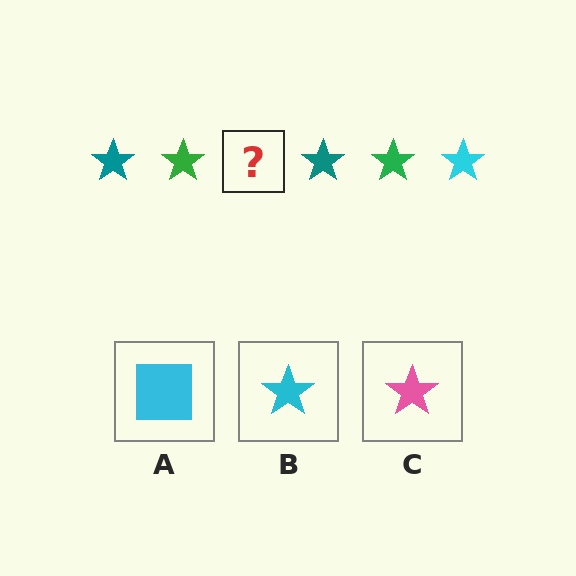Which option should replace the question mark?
Option B.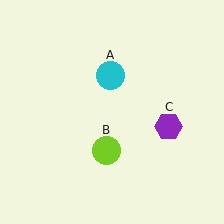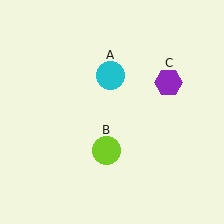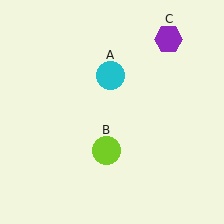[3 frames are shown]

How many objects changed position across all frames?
1 object changed position: purple hexagon (object C).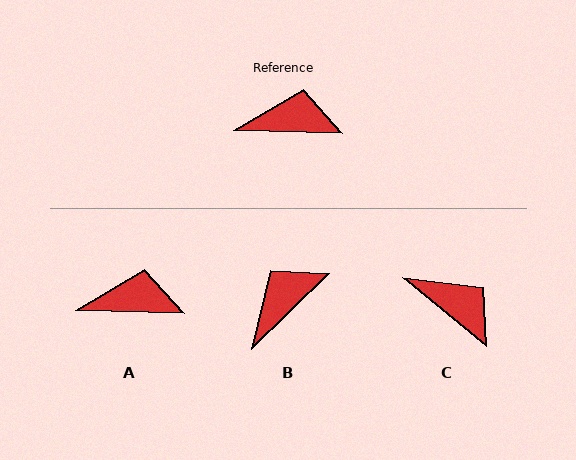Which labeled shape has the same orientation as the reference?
A.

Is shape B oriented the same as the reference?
No, it is off by about 46 degrees.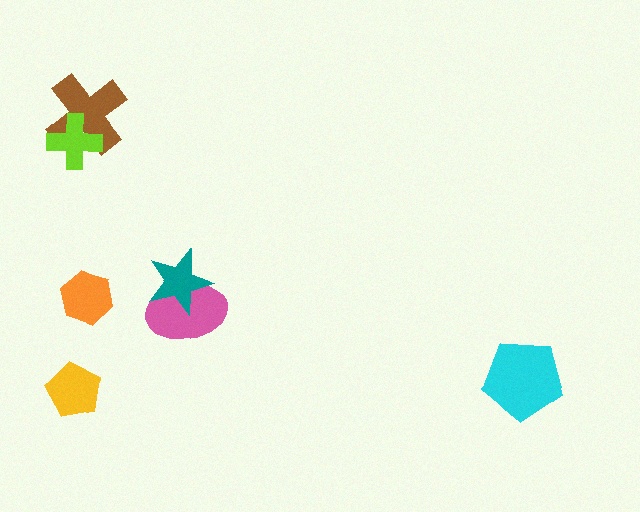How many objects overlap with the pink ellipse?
1 object overlaps with the pink ellipse.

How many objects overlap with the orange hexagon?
0 objects overlap with the orange hexagon.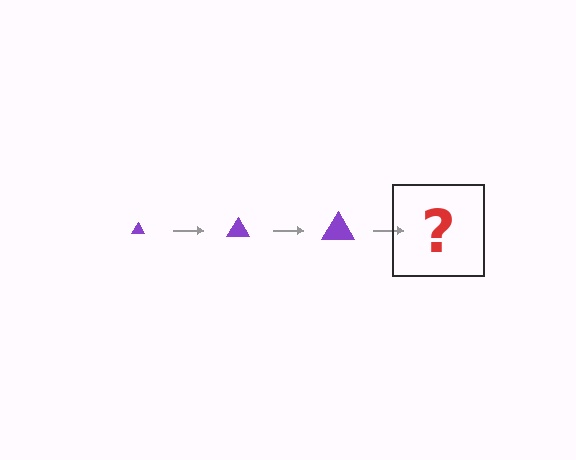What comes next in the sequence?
The next element should be a purple triangle, larger than the previous one.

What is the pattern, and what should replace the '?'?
The pattern is that the triangle gets progressively larger each step. The '?' should be a purple triangle, larger than the previous one.